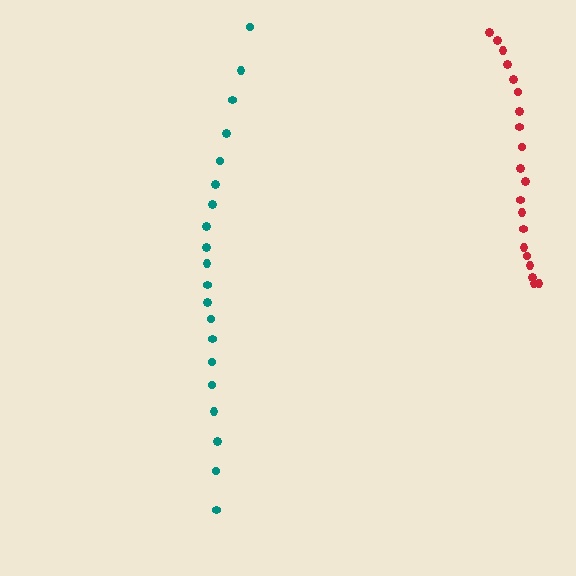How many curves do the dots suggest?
There are 2 distinct paths.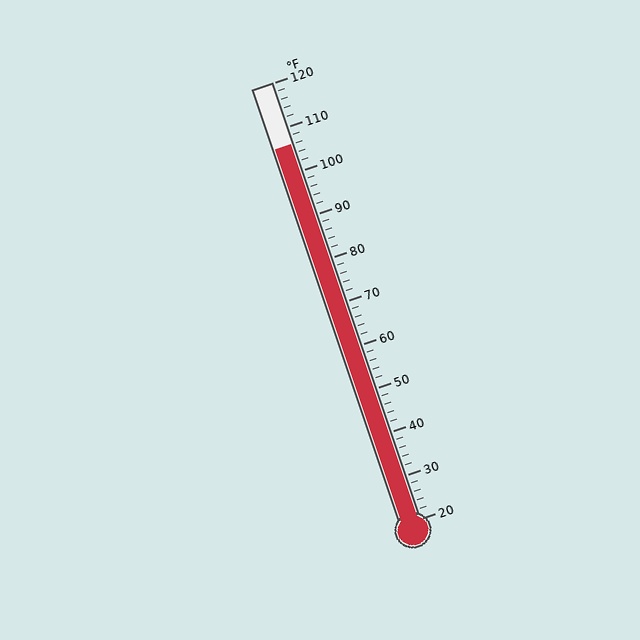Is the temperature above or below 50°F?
The temperature is above 50°F.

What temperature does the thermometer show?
The thermometer shows approximately 106°F.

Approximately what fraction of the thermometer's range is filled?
The thermometer is filled to approximately 85% of its range.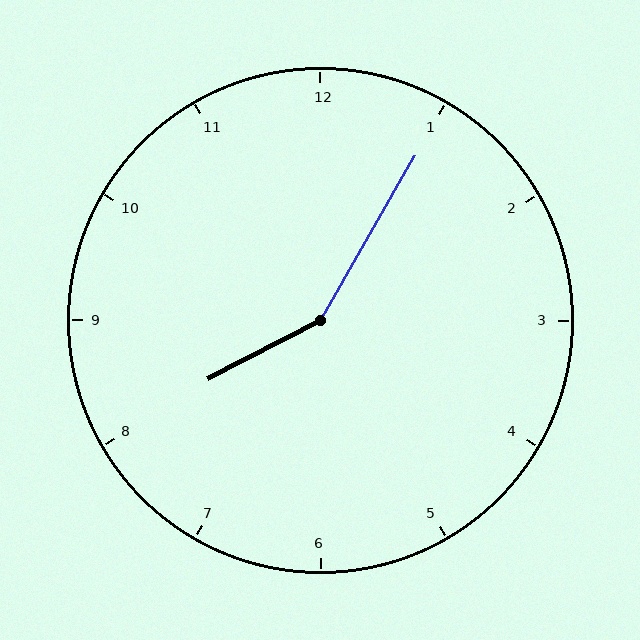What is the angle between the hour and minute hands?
Approximately 148 degrees.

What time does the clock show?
8:05.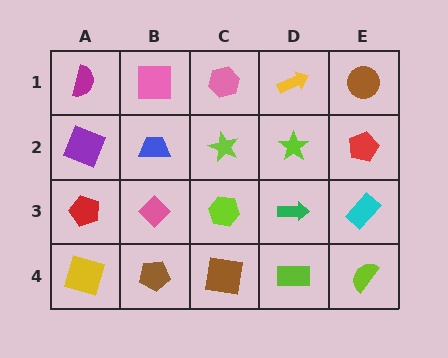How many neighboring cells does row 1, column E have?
2.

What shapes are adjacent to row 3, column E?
A red pentagon (row 2, column E), a lime semicircle (row 4, column E), a green arrow (row 3, column D).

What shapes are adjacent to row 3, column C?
A lime star (row 2, column C), a brown square (row 4, column C), a pink diamond (row 3, column B), a green arrow (row 3, column D).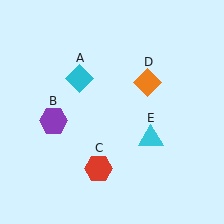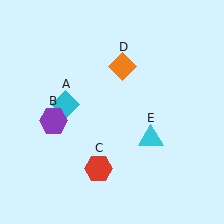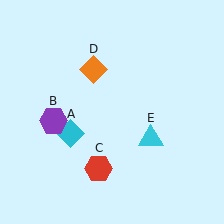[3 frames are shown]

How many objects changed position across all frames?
2 objects changed position: cyan diamond (object A), orange diamond (object D).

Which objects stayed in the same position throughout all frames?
Purple hexagon (object B) and red hexagon (object C) and cyan triangle (object E) remained stationary.